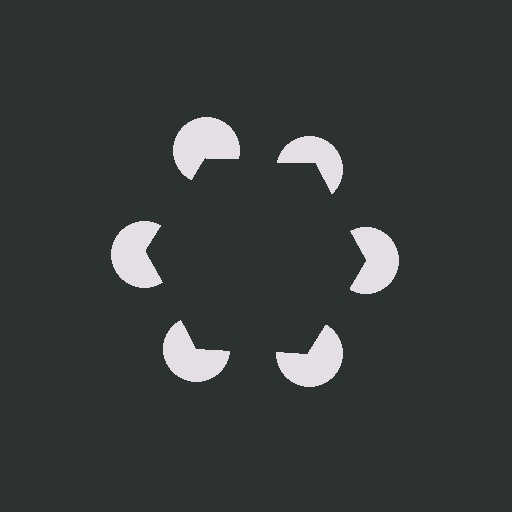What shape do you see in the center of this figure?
An illusory hexagon — its edges are inferred from the aligned wedge cuts in the pac-man discs, not physically drawn.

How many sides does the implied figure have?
6 sides.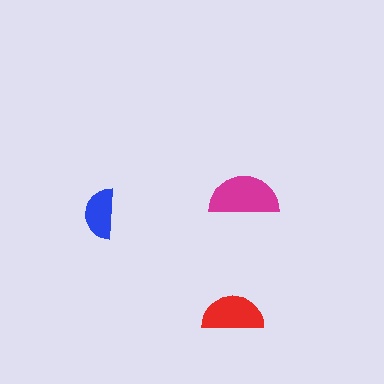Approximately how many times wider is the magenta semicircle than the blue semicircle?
About 1.5 times wider.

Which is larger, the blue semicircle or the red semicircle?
The red one.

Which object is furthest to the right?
The magenta semicircle is rightmost.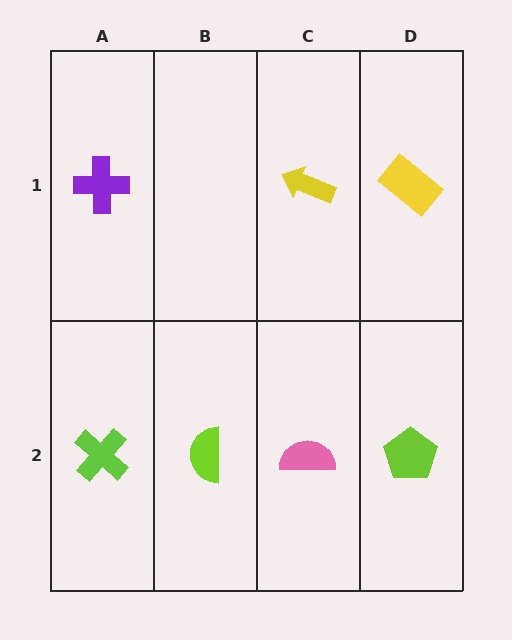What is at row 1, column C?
A yellow arrow.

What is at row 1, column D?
A yellow rectangle.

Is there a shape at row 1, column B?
No, that cell is empty.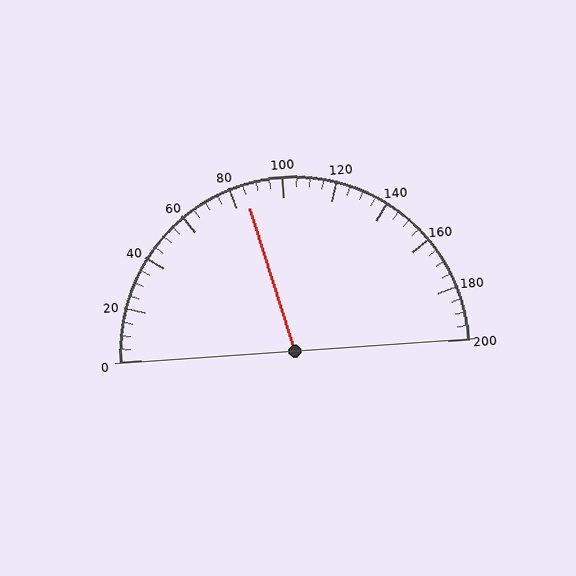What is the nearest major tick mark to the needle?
The nearest major tick mark is 80.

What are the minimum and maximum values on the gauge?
The gauge ranges from 0 to 200.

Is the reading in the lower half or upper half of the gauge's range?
The reading is in the lower half of the range (0 to 200).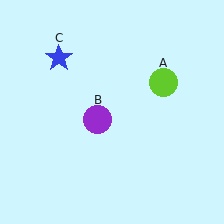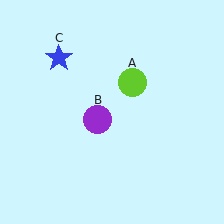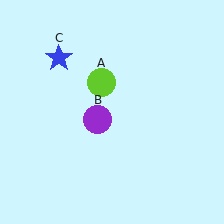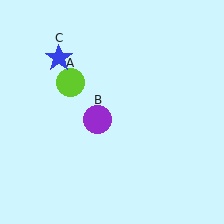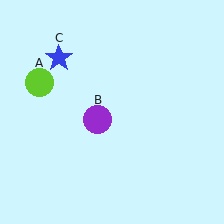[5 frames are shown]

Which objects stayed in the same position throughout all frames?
Purple circle (object B) and blue star (object C) remained stationary.